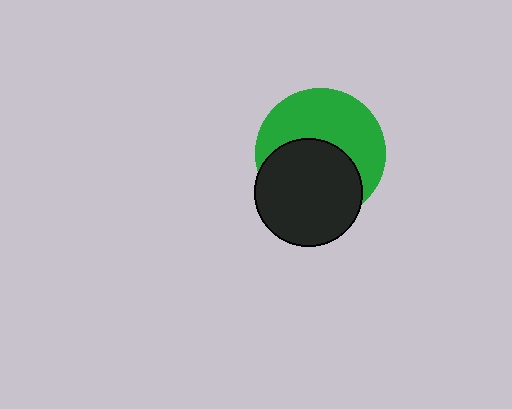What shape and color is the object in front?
The object in front is a black circle.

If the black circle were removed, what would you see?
You would see the complete green circle.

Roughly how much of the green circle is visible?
About half of it is visible (roughly 52%).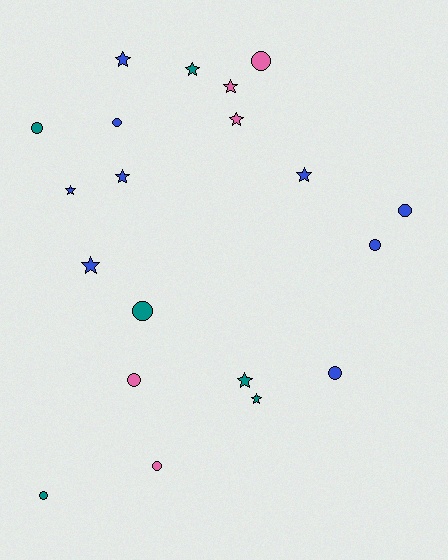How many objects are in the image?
There are 20 objects.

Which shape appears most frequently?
Star, with 10 objects.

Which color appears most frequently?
Blue, with 9 objects.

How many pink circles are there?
There are 3 pink circles.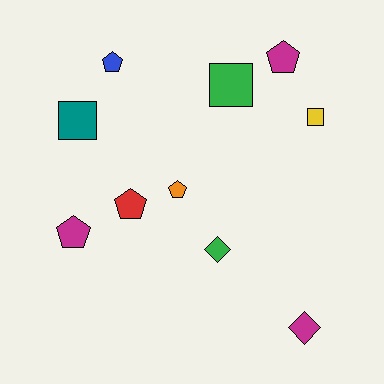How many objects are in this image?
There are 10 objects.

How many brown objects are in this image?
There are no brown objects.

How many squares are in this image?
There are 3 squares.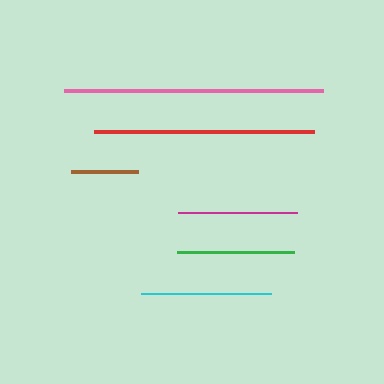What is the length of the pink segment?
The pink segment is approximately 259 pixels long.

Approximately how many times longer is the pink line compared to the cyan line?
The pink line is approximately 2.0 times the length of the cyan line.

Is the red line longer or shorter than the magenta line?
The red line is longer than the magenta line.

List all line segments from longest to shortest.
From longest to shortest: pink, red, cyan, magenta, green, brown.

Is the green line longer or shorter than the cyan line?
The cyan line is longer than the green line.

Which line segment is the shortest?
The brown line is the shortest at approximately 67 pixels.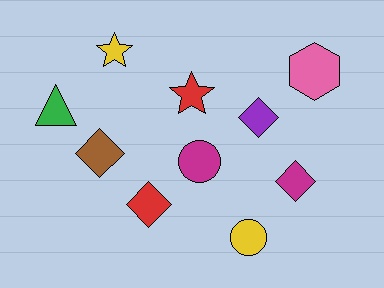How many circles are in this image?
There are 2 circles.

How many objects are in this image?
There are 10 objects.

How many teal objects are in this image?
There are no teal objects.